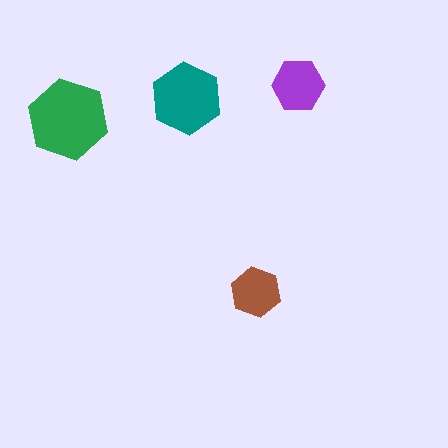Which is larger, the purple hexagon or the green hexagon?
The green one.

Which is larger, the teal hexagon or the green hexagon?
The green one.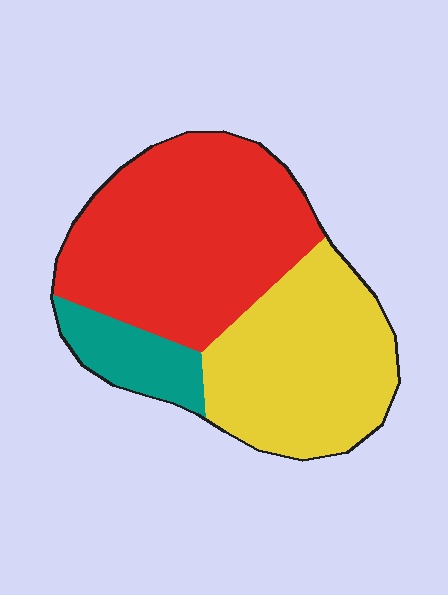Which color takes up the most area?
Red, at roughly 50%.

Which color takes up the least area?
Teal, at roughly 10%.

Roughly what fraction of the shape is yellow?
Yellow covers about 40% of the shape.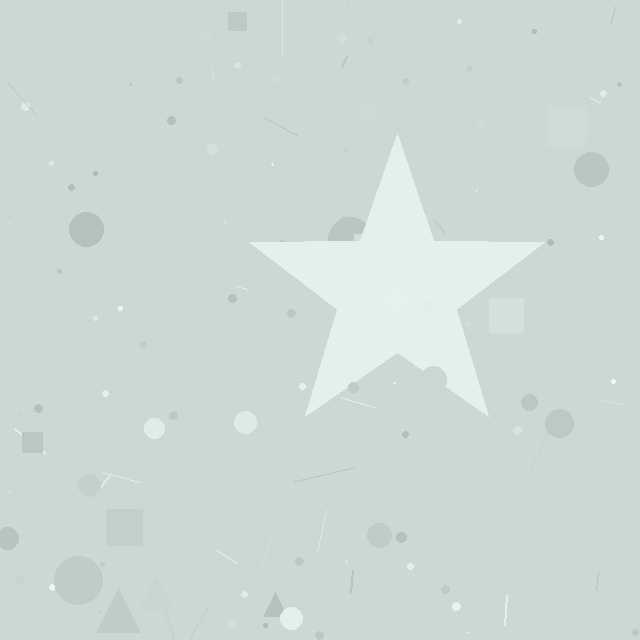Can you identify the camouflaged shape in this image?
The camouflaged shape is a star.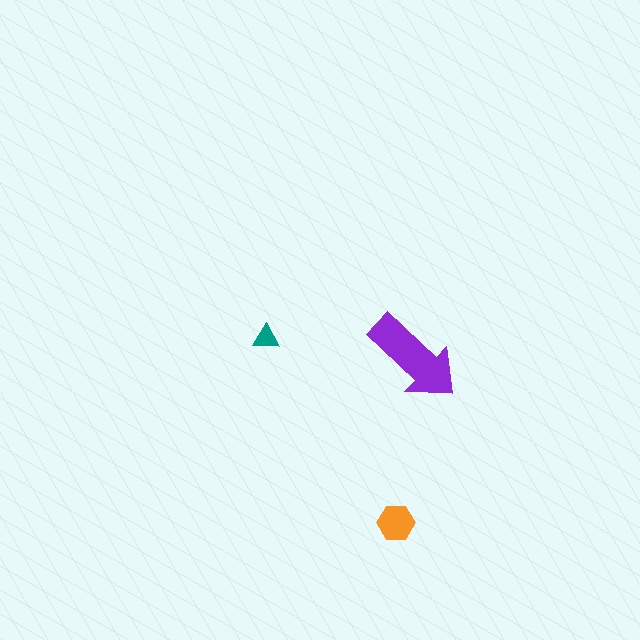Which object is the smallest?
The teal triangle.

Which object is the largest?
The purple arrow.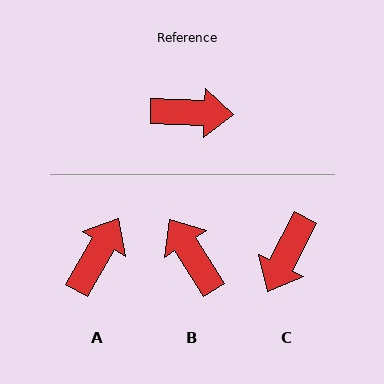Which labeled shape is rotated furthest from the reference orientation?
B, about 124 degrees away.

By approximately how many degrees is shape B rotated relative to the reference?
Approximately 124 degrees counter-clockwise.